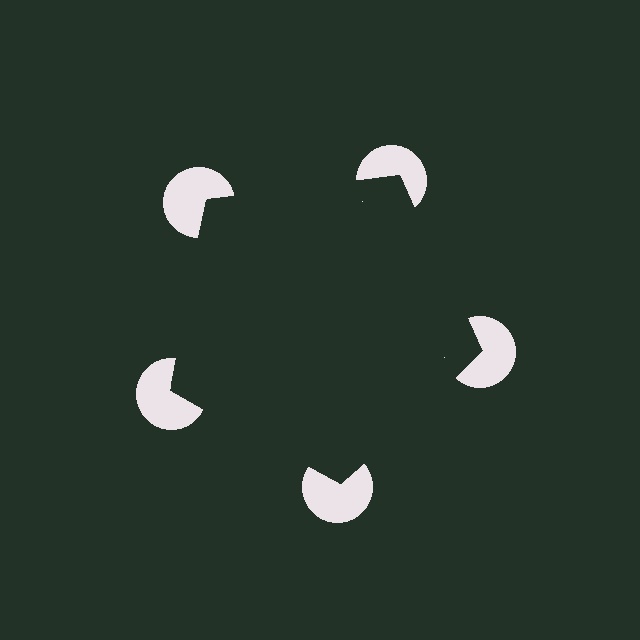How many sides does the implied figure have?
5 sides.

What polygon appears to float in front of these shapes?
An illusory pentagon — its edges are inferred from the aligned wedge cuts in the pac-man discs, not physically drawn.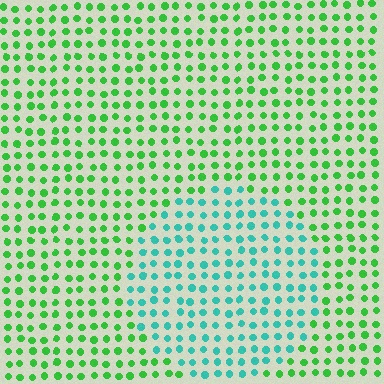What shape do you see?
I see a circle.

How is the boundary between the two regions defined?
The boundary is defined purely by a slight shift in hue (about 49 degrees). Spacing, size, and orientation are identical on both sides.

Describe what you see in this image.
The image is filled with small green elements in a uniform arrangement. A circle-shaped region is visible where the elements are tinted to a slightly different hue, forming a subtle color boundary.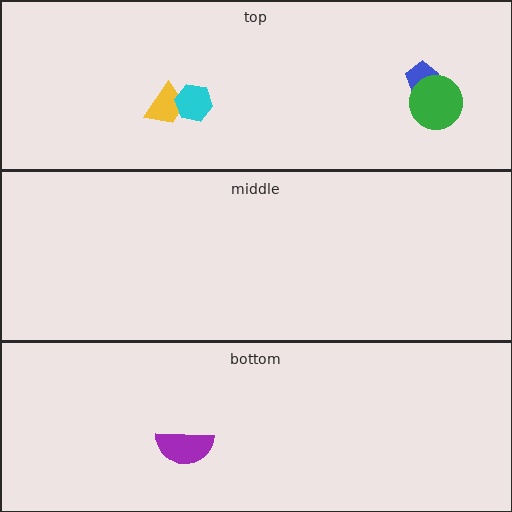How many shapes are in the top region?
4.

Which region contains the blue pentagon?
The top region.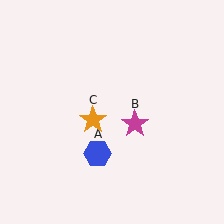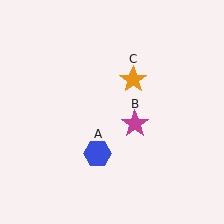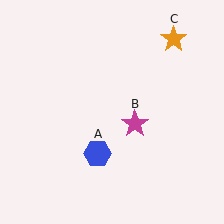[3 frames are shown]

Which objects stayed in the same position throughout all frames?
Blue hexagon (object A) and magenta star (object B) remained stationary.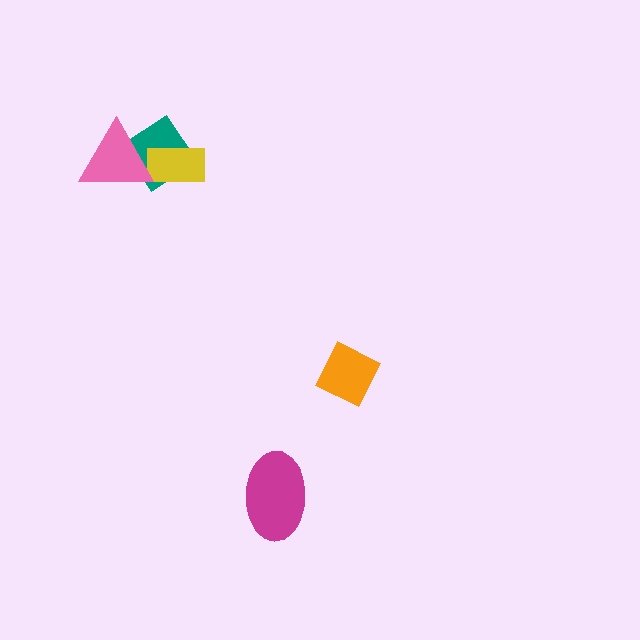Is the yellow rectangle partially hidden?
Yes, it is partially covered by another shape.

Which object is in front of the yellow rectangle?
The pink triangle is in front of the yellow rectangle.